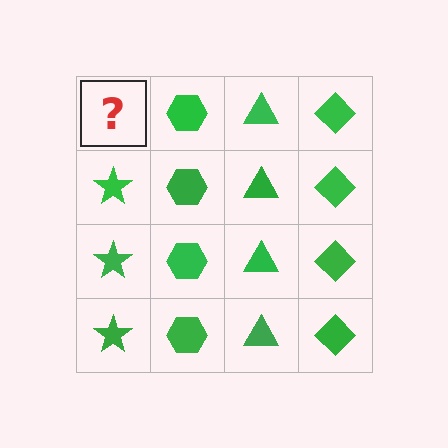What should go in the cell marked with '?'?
The missing cell should contain a green star.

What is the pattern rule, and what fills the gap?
The rule is that each column has a consistent shape. The gap should be filled with a green star.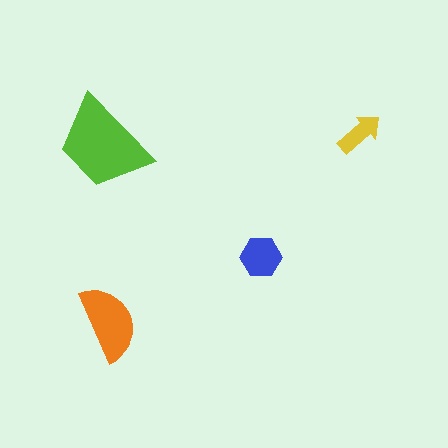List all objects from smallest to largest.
The yellow arrow, the blue hexagon, the orange semicircle, the lime trapezoid.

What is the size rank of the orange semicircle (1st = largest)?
2nd.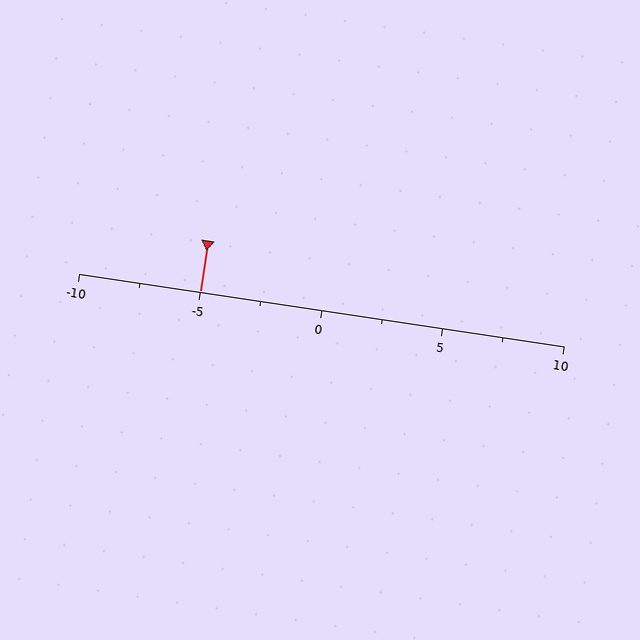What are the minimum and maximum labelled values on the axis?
The axis runs from -10 to 10.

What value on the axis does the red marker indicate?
The marker indicates approximately -5.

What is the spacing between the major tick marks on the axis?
The major ticks are spaced 5 apart.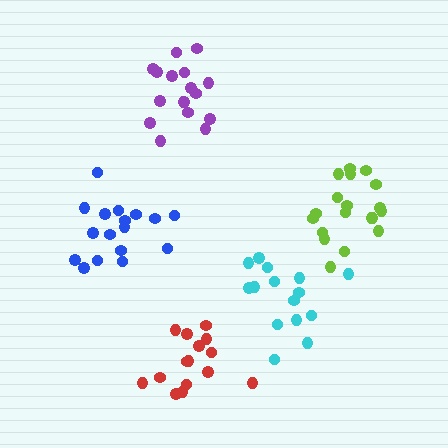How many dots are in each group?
Group 1: 15 dots, Group 2: 15 dots, Group 3: 17 dots, Group 4: 17 dots, Group 5: 19 dots (83 total).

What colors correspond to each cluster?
The clusters are colored: cyan, red, purple, blue, lime.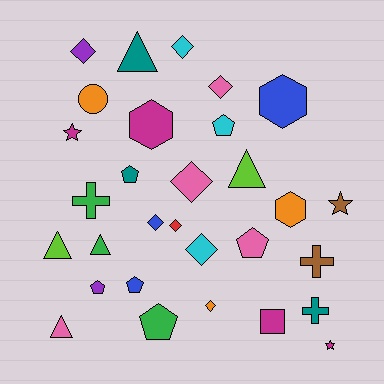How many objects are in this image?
There are 30 objects.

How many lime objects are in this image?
There are 2 lime objects.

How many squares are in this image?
There is 1 square.